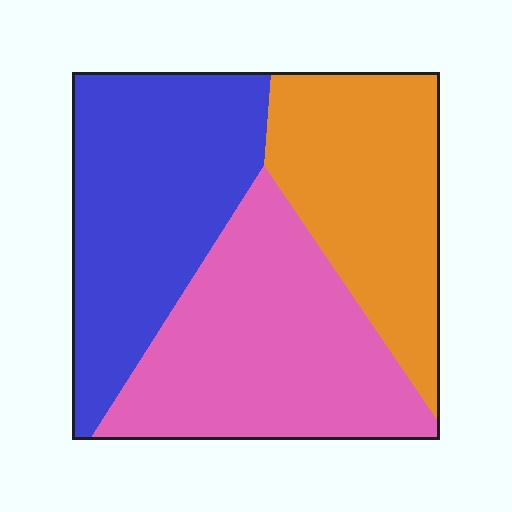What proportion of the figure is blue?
Blue covers roughly 35% of the figure.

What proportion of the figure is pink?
Pink covers around 35% of the figure.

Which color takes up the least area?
Orange, at roughly 30%.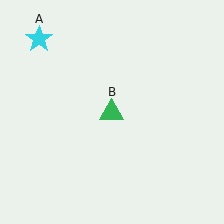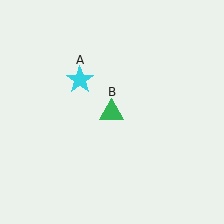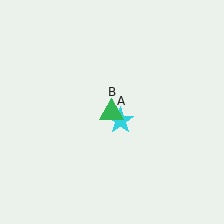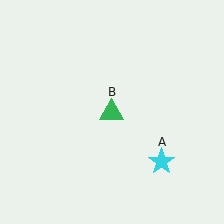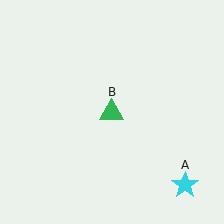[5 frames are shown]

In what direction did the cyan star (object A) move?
The cyan star (object A) moved down and to the right.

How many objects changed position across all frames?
1 object changed position: cyan star (object A).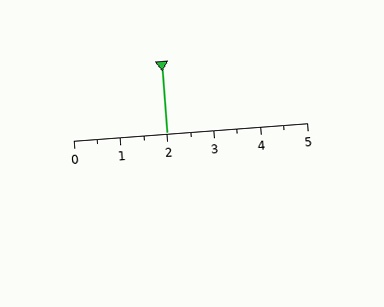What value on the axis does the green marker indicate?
The marker indicates approximately 2.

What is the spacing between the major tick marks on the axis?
The major ticks are spaced 1 apart.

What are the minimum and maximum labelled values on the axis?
The axis runs from 0 to 5.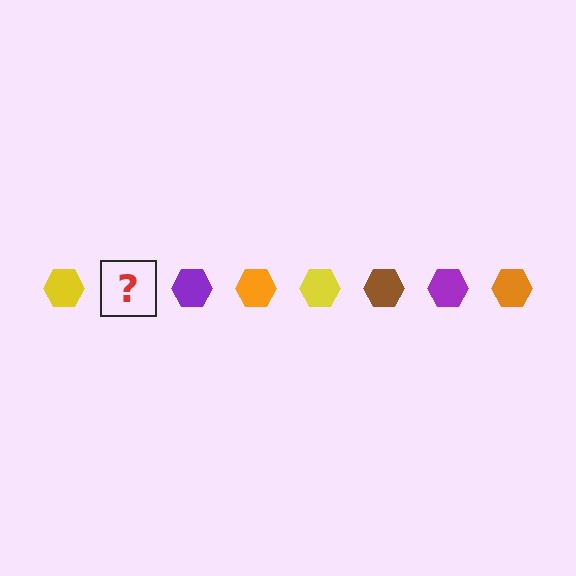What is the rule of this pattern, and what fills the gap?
The rule is that the pattern cycles through yellow, brown, purple, orange hexagons. The gap should be filled with a brown hexagon.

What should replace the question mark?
The question mark should be replaced with a brown hexagon.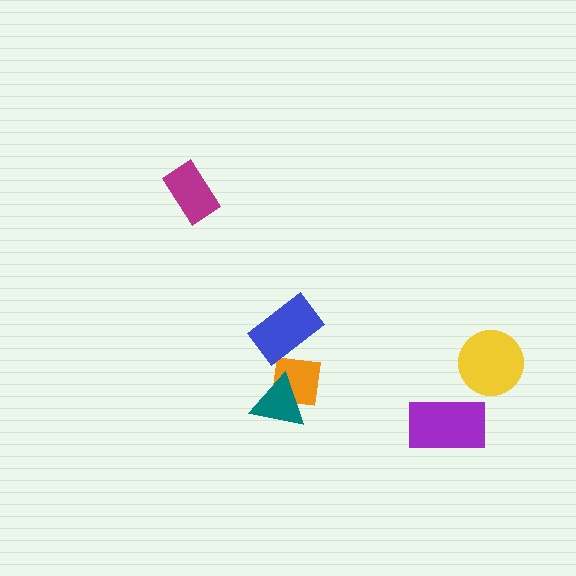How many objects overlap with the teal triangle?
1 object overlaps with the teal triangle.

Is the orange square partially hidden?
Yes, it is partially covered by another shape.